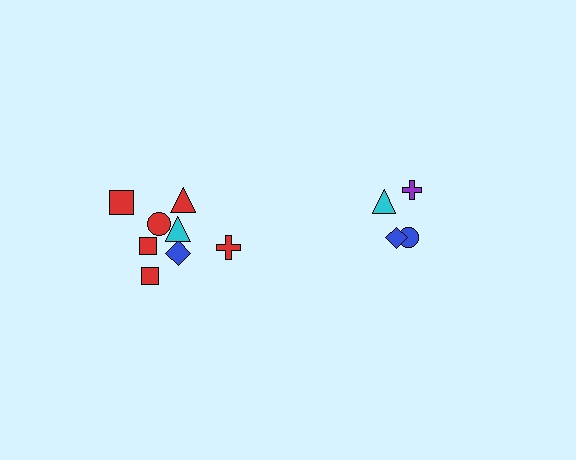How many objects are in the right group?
There are 4 objects.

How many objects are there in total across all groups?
There are 12 objects.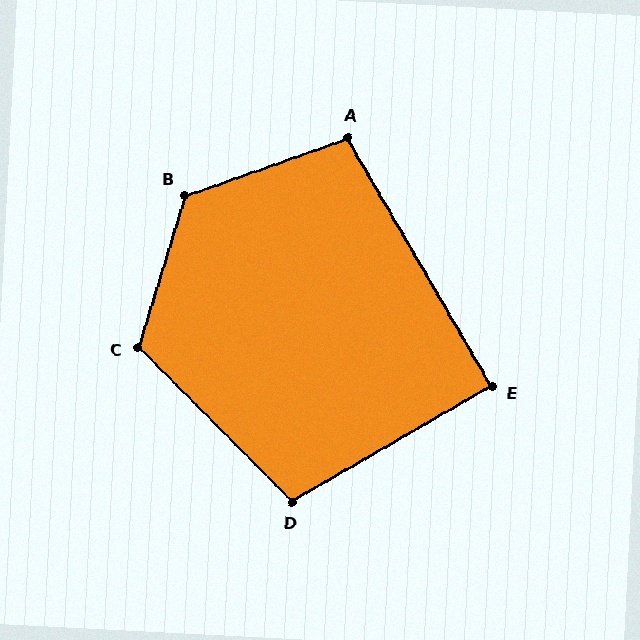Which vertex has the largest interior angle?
B, at approximately 126 degrees.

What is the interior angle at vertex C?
Approximately 118 degrees (obtuse).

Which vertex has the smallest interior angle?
E, at approximately 90 degrees.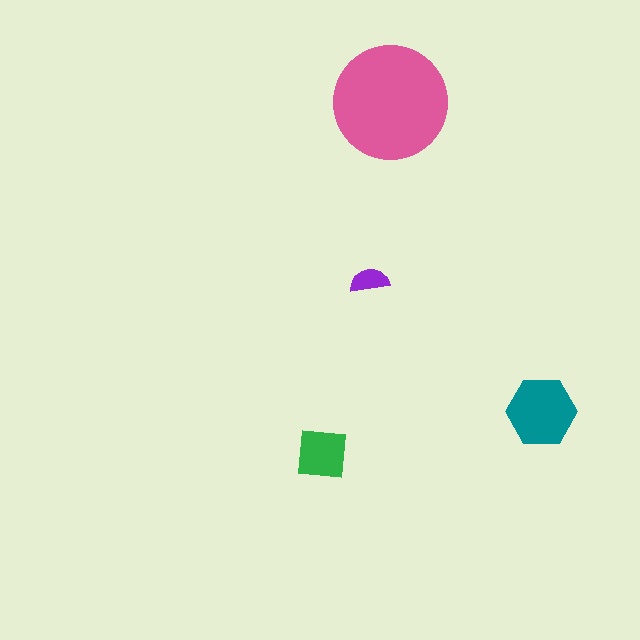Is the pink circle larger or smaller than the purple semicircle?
Larger.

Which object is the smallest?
The purple semicircle.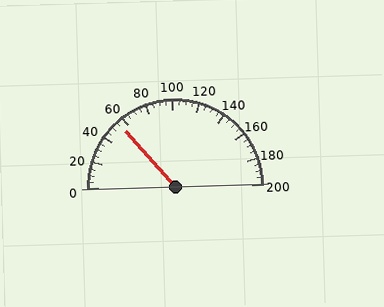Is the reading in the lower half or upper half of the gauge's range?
The reading is in the lower half of the range (0 to 200).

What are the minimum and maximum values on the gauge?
The gauge ranges from 0 to 200.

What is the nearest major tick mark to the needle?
The nearest major tick mark is 60.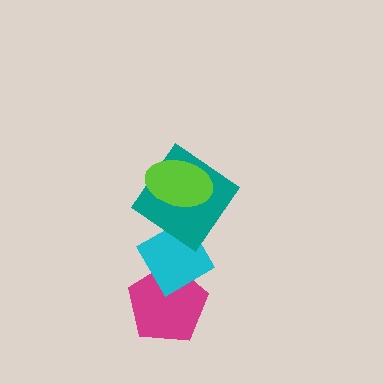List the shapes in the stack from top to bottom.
From top to bottom: the lime ellipse, the teal diamond, the cyan diamond, the magenta pentagon.